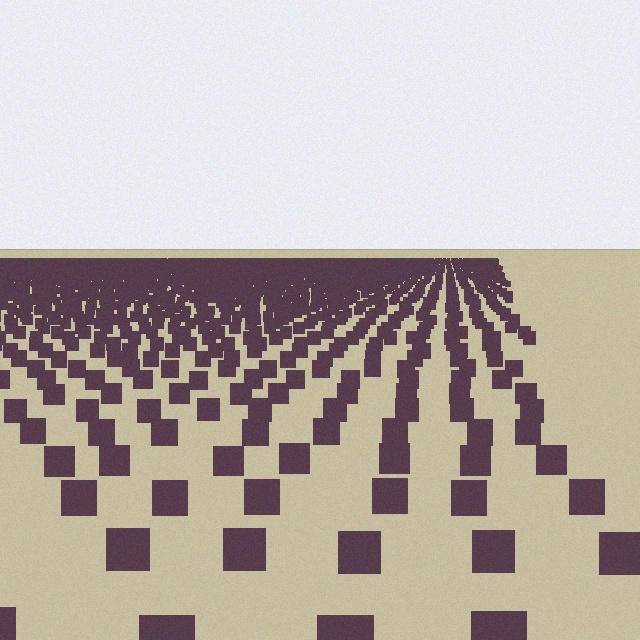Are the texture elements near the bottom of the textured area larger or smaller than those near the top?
Larger. Near the bottom, elements are closer to the viewer and appear at a bigger on-screen size.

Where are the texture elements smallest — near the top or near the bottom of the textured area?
Near the top.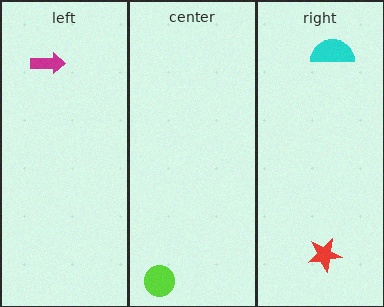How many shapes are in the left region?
1.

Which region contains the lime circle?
The center region.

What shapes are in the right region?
The red star, the cyan semicircle.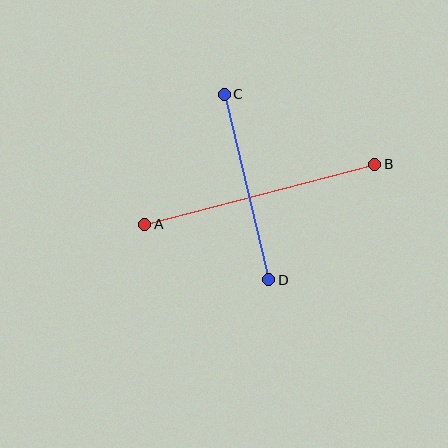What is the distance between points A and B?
The distance is approximately 238 pixels.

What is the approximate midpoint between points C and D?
The midpoint is at approximately (246, 187) pixels.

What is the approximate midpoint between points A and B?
The midpoint is at approximately (260, 194) pixels.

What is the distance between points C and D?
The distance is approximately 191 pixels.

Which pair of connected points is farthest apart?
Points A and B are farthest apart.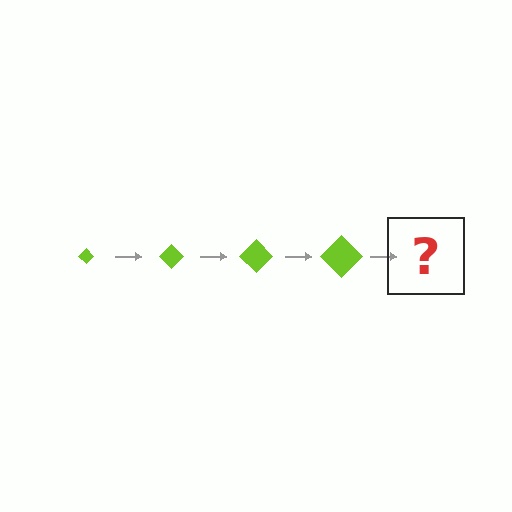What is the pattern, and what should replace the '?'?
The pattern is that the diamond gets progressively larger each step. The '?' should be a lime diamond, larger than the previous one.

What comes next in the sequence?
The next element should be a lime diamond, larger than the previous one.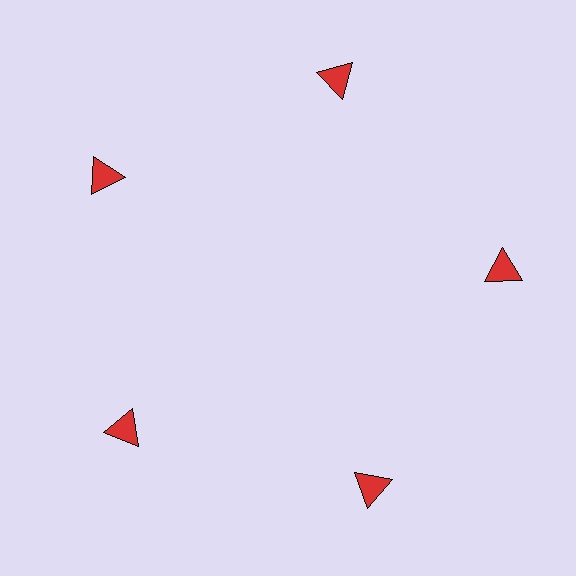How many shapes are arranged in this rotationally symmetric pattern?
There are 5 shapes, arranged in 5 groups of 1.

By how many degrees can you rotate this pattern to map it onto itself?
The pattern maps onto itself every 72 degrees of rotation.